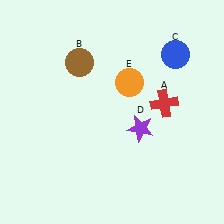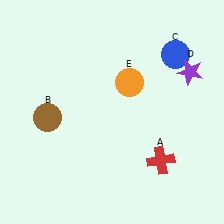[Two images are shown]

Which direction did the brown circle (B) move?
The brown circle (B) moved down.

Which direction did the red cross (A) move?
The red cross (A) moved down.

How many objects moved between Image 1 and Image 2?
3 objects moved between the two images.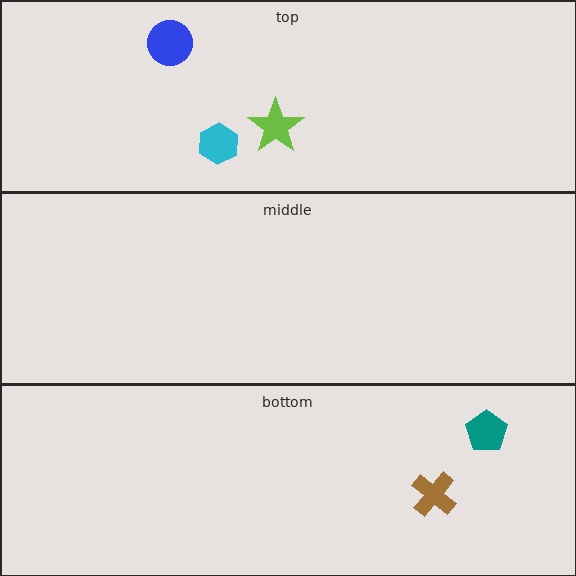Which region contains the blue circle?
The top region.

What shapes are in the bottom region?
The brown cross, the teal pentagon.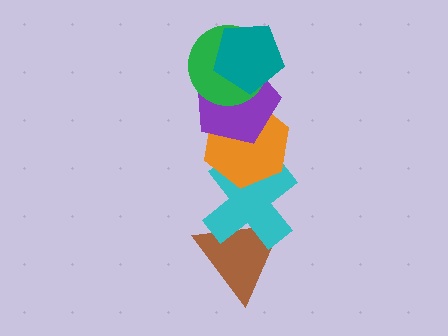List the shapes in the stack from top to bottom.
From top to bottom: the teal pentagon, the green circle, the purple pentagon, the orange hexagon, the cyan cross, the brown triangle.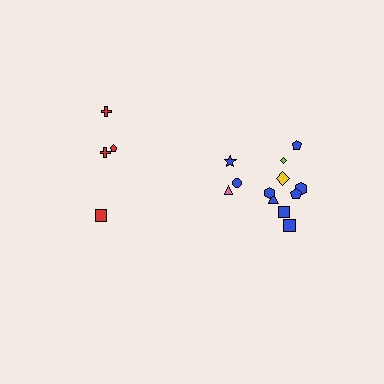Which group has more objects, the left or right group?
The right group.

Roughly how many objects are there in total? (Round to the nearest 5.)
Roughly 15 objects in total.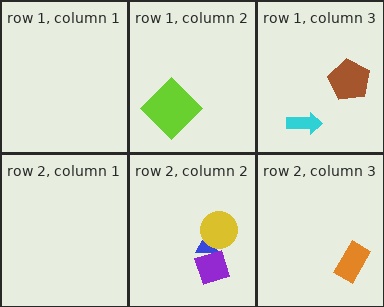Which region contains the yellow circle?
The row 2, column 2 region.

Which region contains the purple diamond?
The row 2, column 2 region.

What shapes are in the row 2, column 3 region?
The orange rectangle.